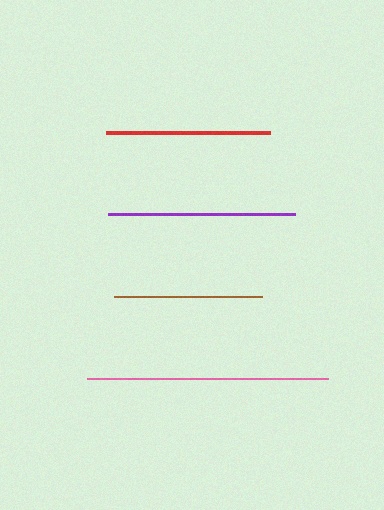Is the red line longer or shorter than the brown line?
The red line is longer than the brown line.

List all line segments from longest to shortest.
From longest to shortest: pink, purple, red, brown.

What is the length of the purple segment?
The purple segment is approximately 187 pixels long.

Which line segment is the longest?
The pink line is the longest at approximately 241 pixels.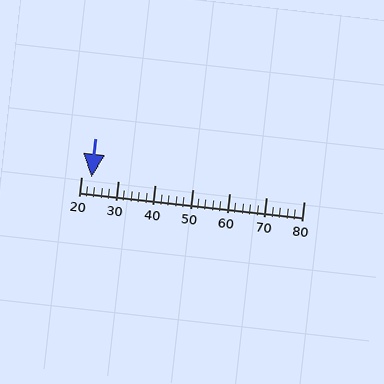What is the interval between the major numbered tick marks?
The major tick marks are spaced 10 units apart.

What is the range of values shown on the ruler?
The ruler shows values from 20 to 80.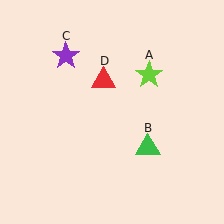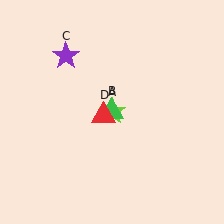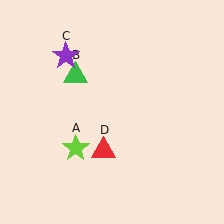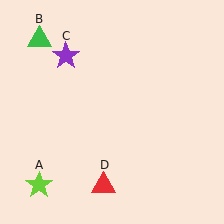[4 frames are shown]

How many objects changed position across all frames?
3 objects changed position: lime star (object A), green triangle (object B), red triangle (object D).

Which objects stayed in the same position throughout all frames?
Purple star (object C) remained stationary.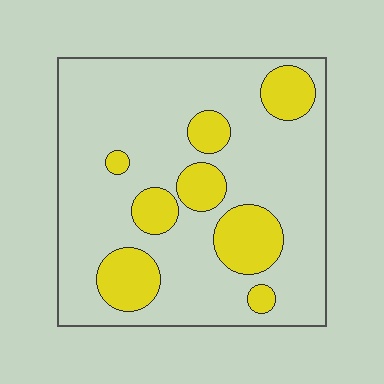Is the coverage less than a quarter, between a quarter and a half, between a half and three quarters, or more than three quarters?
Less than a quarter.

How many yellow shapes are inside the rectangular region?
8.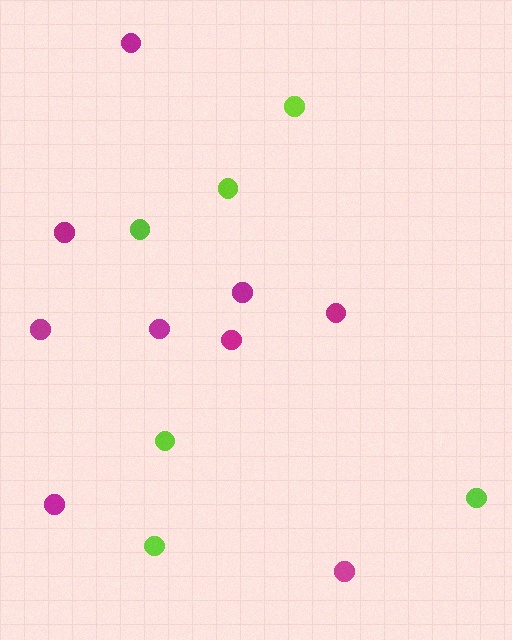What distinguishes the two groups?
There are 2 groups: one group of lime circles (6) and one group of magenta circles (9).